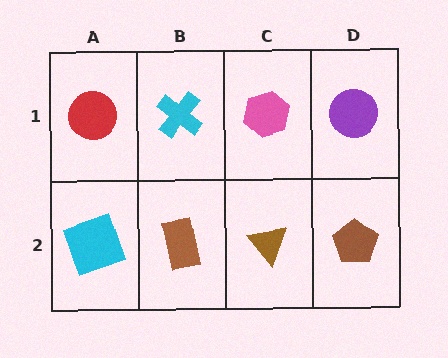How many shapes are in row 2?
4 shapes.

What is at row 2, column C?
A brown triangle.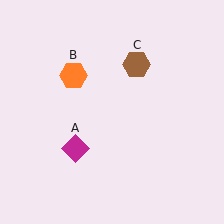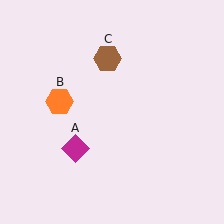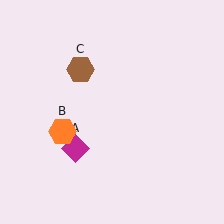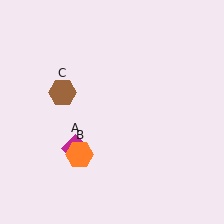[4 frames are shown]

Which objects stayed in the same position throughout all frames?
Magenta diamond (object A) remained stationary.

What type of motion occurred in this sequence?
The orange hexagon (object B), brown hexagon (object C) rotated counterclockwise around the center of the scene.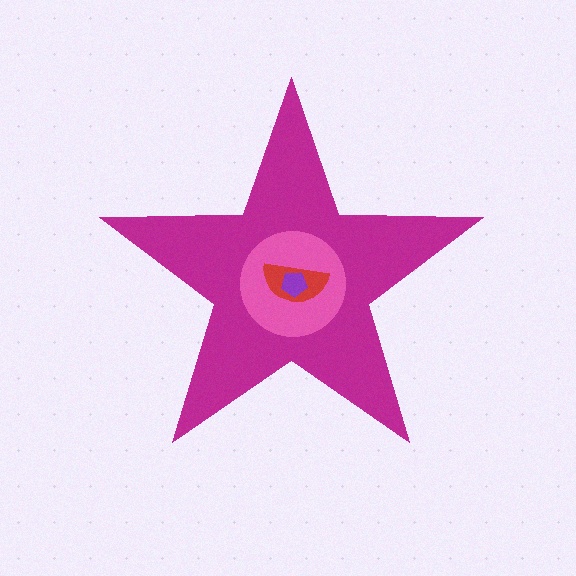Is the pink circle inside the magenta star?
Yes.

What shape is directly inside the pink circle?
The red semicircle.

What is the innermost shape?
The purple pentagon.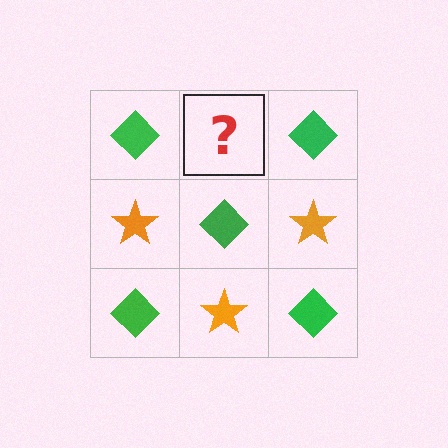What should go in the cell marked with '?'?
The missing cell should contain an orange star.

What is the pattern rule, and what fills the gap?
The rule is that it alternates green diamond and orange star in a checkerboard pattern. The gap should be filled with an orange star.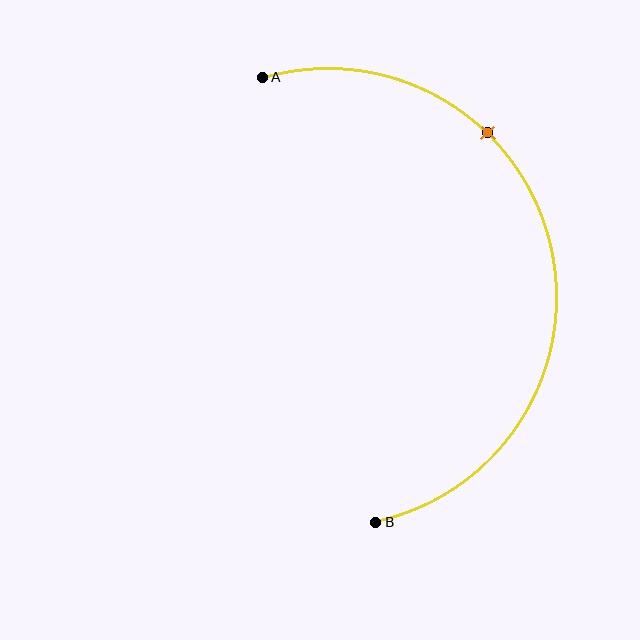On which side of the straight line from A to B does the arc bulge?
The arc bulges to the right of the straight line connecting A and B.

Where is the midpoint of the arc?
The arc midpoint is the point on the curve farthest from the straight line joining A and B. It sits to the right of that line.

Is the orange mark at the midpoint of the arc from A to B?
No. The orange mark lies on the arc but is closer to endpoint A. The arc midpoint would be at the point on the curve equidistant along the arc from both A and B.